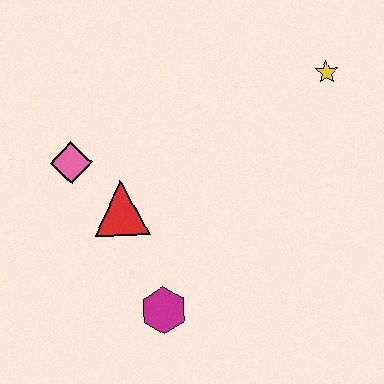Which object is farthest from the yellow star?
The magenta hexagon is farthest from the yellow star.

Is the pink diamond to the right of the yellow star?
No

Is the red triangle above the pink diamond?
No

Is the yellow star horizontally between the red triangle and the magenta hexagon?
No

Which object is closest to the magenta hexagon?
The red triangle is closest to the magenta hexagon.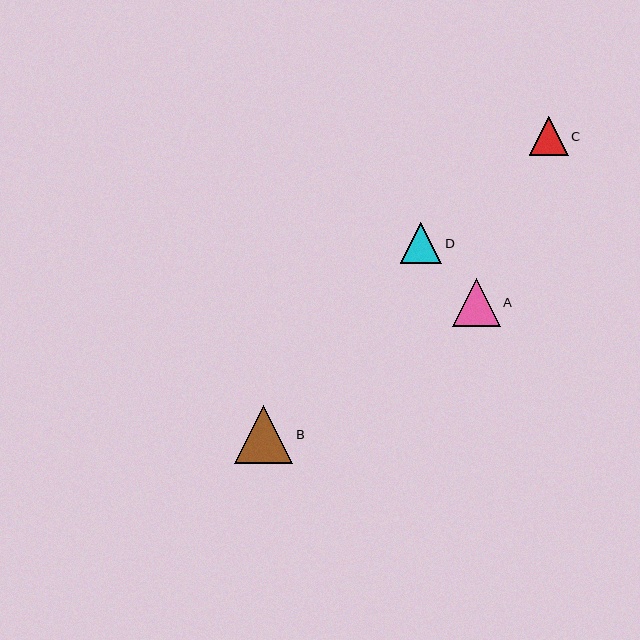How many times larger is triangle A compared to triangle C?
Triangle A is approximately 1.2 times the size of triangle C.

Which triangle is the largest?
Triangle B is the largest with a size of approximately 58 pixels.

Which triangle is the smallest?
Triangle C is the smallest with a size of approximately 39 pixels.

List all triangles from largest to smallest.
From largest to smallest: B, A, D, C.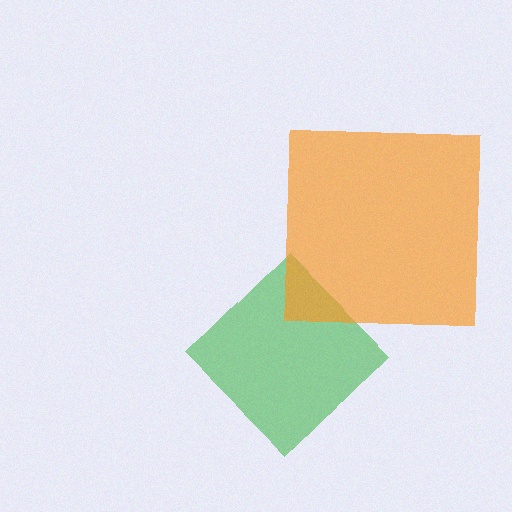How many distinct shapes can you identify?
There are 2 distinct shapes: a green diamond, an orange square.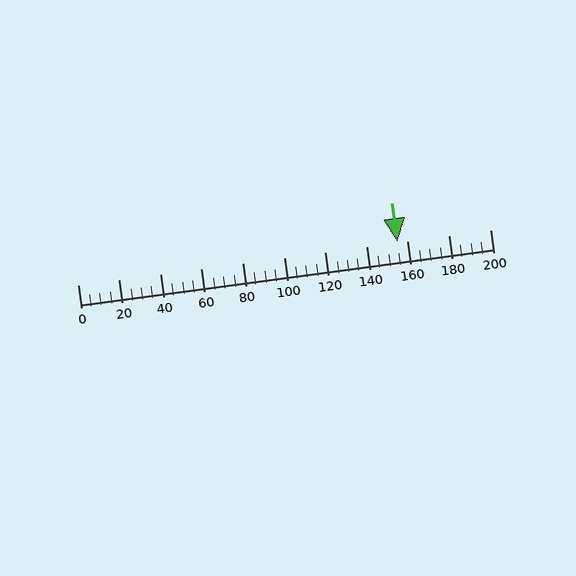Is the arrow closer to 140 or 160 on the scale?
The arrow is closer to 160.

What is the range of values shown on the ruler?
The ruler shows values from 0 to 200.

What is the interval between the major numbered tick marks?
The major tick marks are spaced 20 units apart.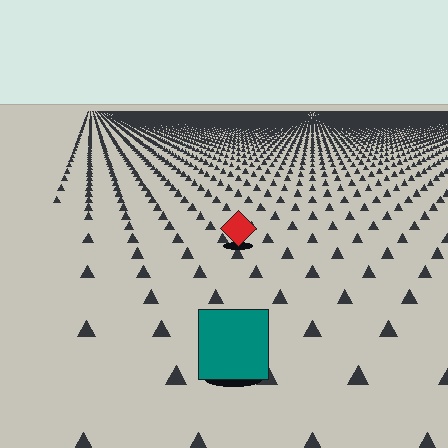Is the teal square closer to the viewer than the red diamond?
Yes. The teal square is closer — you can tell from the texture gradient: the ground texture is coarser near it.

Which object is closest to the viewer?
The teal square is closest. The texture marks near it are larger and more spread out.